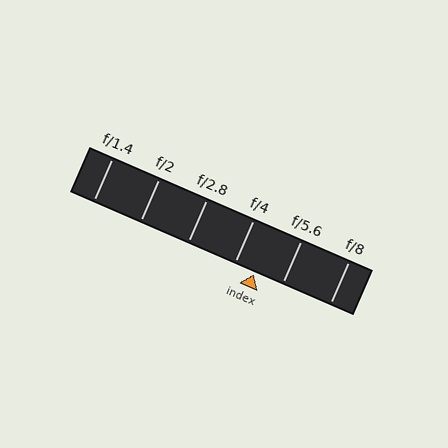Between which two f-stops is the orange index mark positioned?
The index mark is between f/4 and f/5.6.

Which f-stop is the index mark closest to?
The index mark is closest to f/4.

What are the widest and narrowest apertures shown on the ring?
The widest aperture shown is f/1.4 and the narrowest is f/8.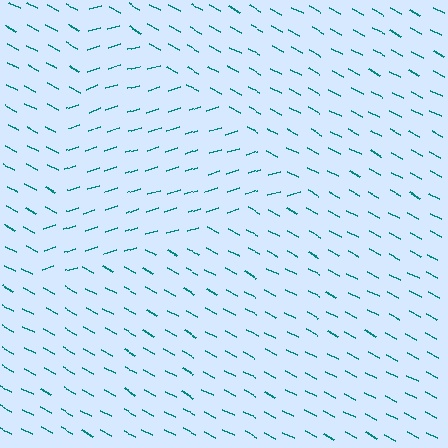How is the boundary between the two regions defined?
The boundary is defined purely by a change in line orientation (approximately 45 degrees difference). All lines are the same color and thickness.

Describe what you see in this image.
The image is filled with small teal line segments. A triangle region in the image has lines oriented differently from the surrounding lines, creating a visible texture boundary.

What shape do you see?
I see a triangle.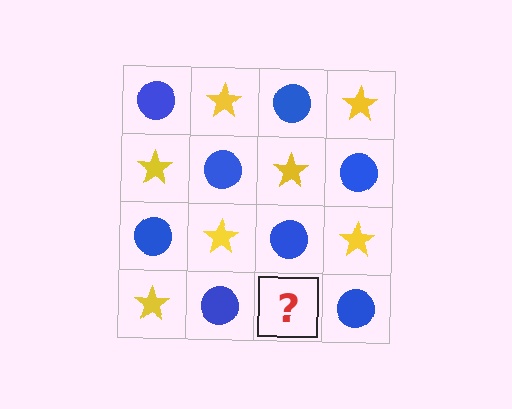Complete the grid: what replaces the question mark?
The question mark should be replaced with a yellow star.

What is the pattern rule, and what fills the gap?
The rule is that it alternates blue circle and yellow star in a checkerboard pattern. The gap should be filled with a yellow star.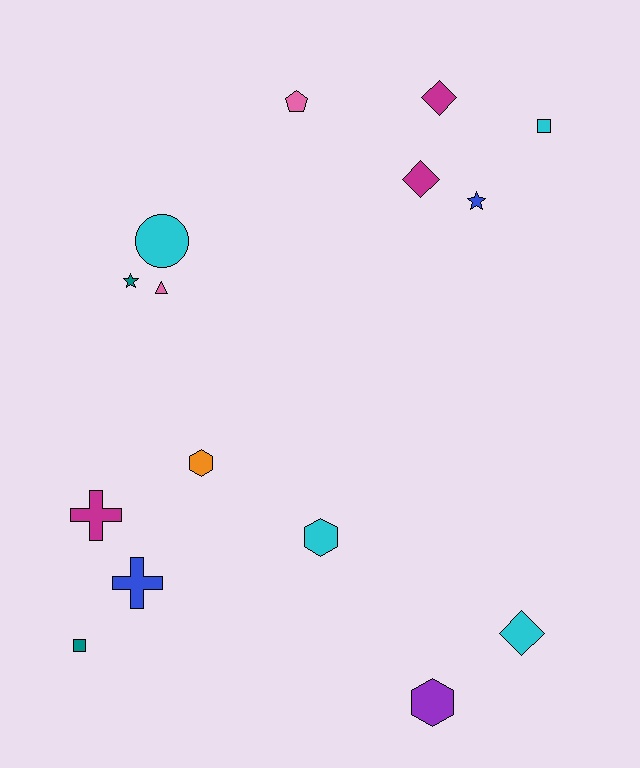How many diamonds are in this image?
There are 3 diamonds.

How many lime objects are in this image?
There are no lime objects.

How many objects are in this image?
There are 15 objects.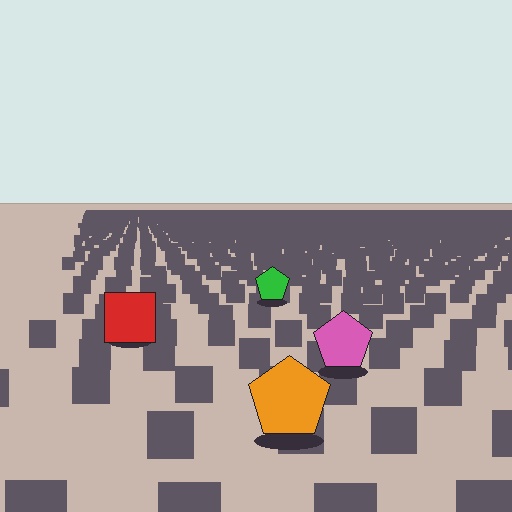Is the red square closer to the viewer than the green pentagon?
Yes. The red square is closer — you can tell from the texture gradient: the ground texture is coarser near it.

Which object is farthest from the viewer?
The green pentagon is farthest from the viewer. It appears smaller and the ground texture around it is denser.